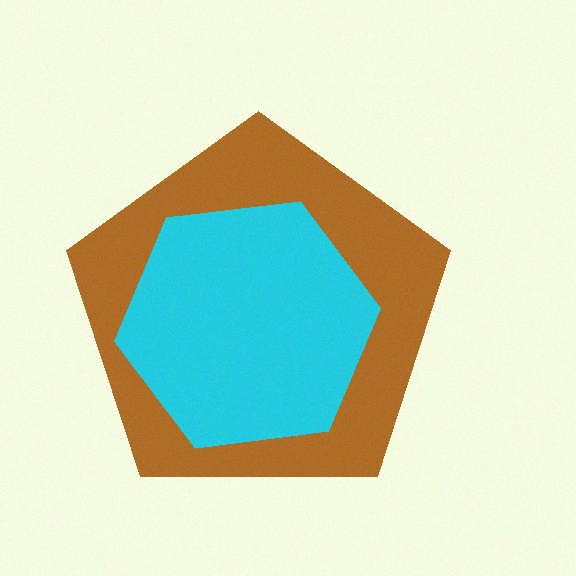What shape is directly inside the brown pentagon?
The cyan hexagon.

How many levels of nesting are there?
2.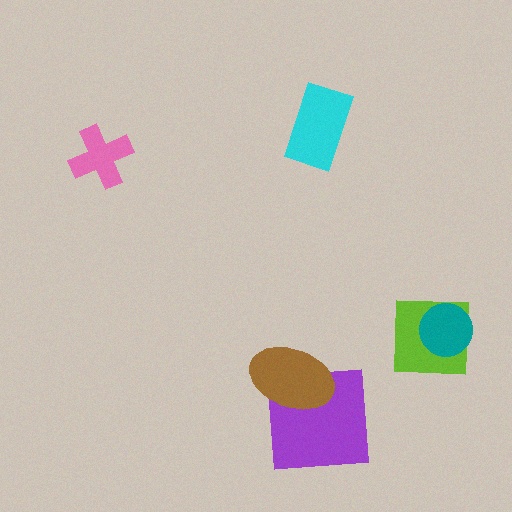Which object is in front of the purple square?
The brown ellipse is in front of the purple square.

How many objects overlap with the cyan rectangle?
0 objects overlap with the cyan rectangle.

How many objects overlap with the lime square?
1 object overlaps with the lime square.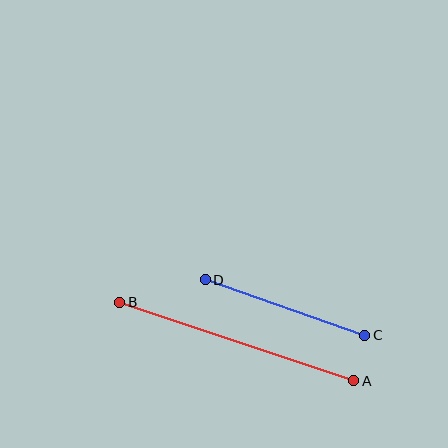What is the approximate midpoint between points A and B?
The midpoint is at approximately (237, 341) pixels.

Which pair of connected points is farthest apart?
Points A and B are farthest apart.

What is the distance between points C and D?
The distance is approximately 169 pixels.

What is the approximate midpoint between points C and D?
The midpoint is at approximately (285, 308) pixels.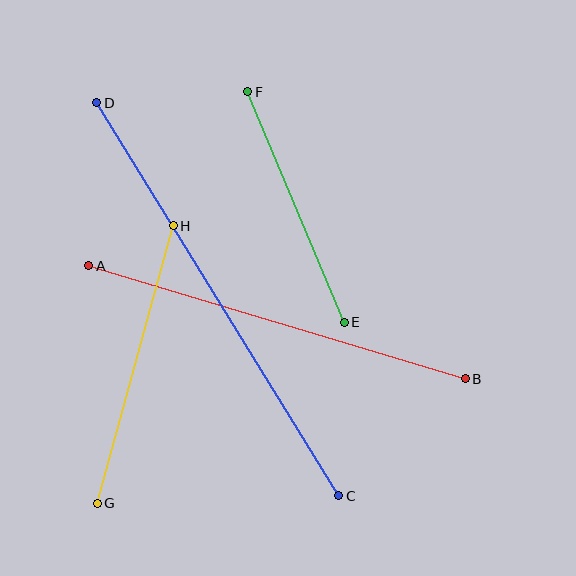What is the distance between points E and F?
The distance is approximately 250 pixels.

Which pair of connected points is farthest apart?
Points C and D are farthest apart.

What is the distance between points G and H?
The distance is approximately 288 pixels.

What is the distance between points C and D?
The distance is approximately 461 pixels.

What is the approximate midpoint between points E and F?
The midpoint is at approximately (296, 207) pixels.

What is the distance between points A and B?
The distance is approximately 393 pixels.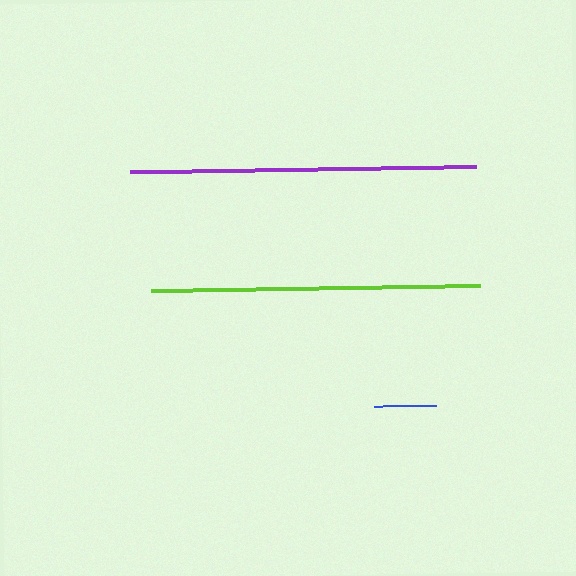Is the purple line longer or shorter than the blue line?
The purple line is longer than the blue line.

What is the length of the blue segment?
The blue segment is approximately 62 pixels long.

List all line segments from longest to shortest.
From longest to shortest: purple, lime, blue.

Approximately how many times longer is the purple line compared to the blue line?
The purple line is approximately 5.6 times the length of the blue line.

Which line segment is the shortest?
The blue line is the shortest at approximately 62 pixels.